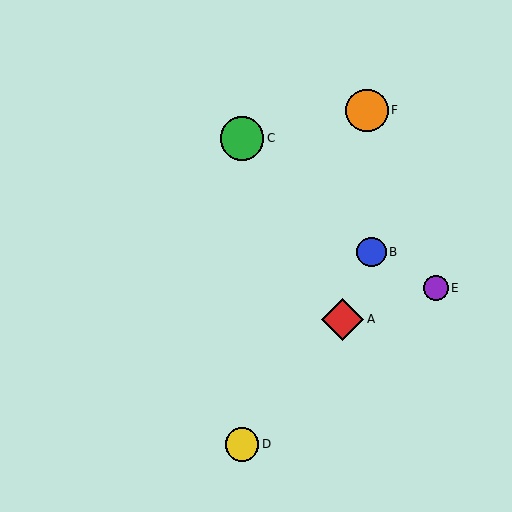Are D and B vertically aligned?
No, D is at x≈242 and B is at x≈372.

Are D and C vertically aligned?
Yes, both are at x≈242.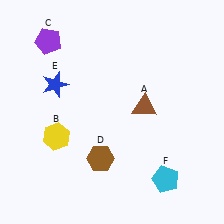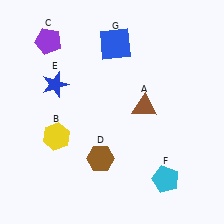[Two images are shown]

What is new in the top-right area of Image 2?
A blue square (G) was added in the top-right area of Image 2.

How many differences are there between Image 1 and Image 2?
There is 1 difference between the two images.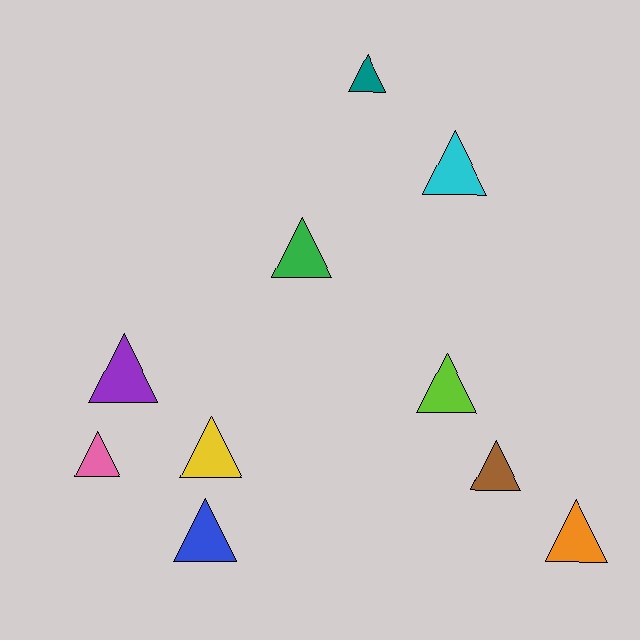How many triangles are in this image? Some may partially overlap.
There are 10 triangles.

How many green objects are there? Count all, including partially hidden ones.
There is 1 green object.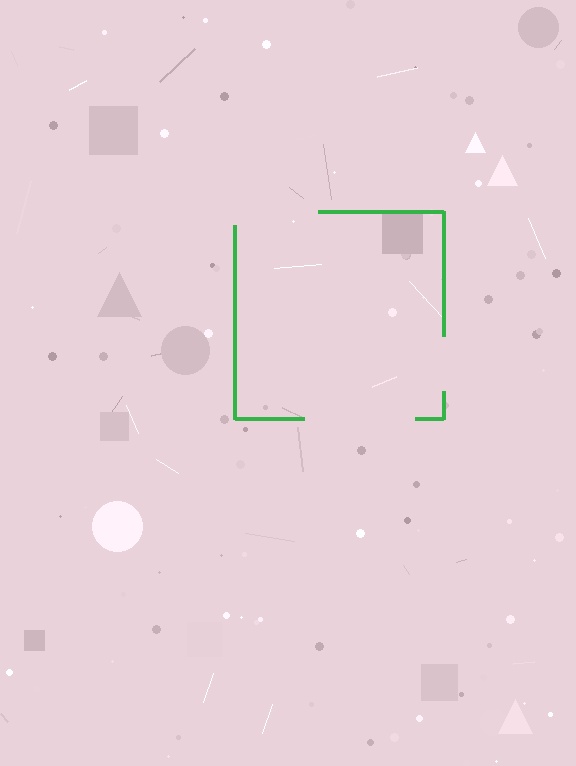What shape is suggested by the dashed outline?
The dashed outline suggests a square.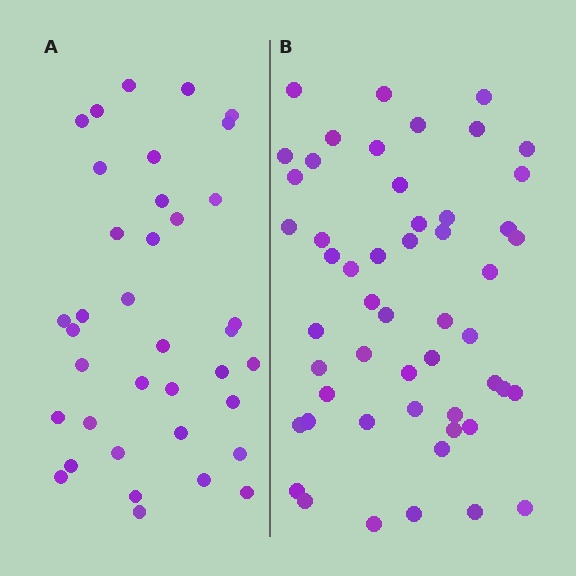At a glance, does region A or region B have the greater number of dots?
Region B (the right region) has more dots.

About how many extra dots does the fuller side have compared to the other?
Region B has approximately 15 more dots than region A.